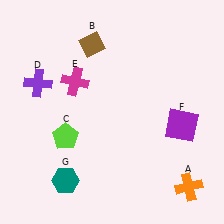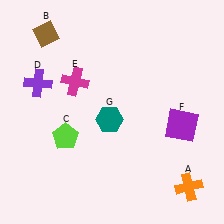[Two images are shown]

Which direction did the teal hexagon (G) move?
The teal hexagon (G) moved up.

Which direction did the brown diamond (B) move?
The brown diamond (B) moved left.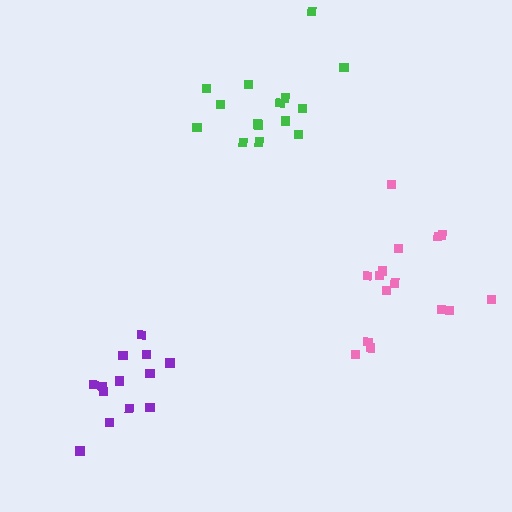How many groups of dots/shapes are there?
There are 3 groups.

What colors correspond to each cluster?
The clusters are colored: pink, green, purple.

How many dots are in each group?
Group 1: 15 dots, Group 2: 15 dots, Group 3: 13 dots (43 total).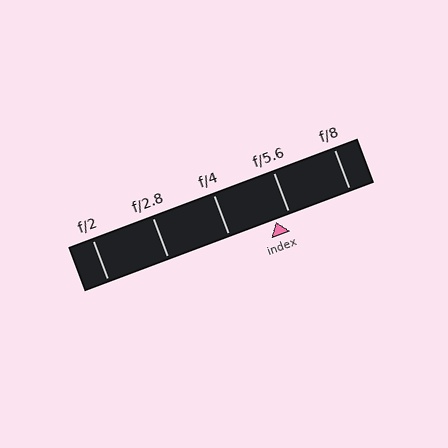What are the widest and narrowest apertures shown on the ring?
The widest aperture shown is f/2 and the narrowest is f/8.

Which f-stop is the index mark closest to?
The index mark is closest to f/5.6.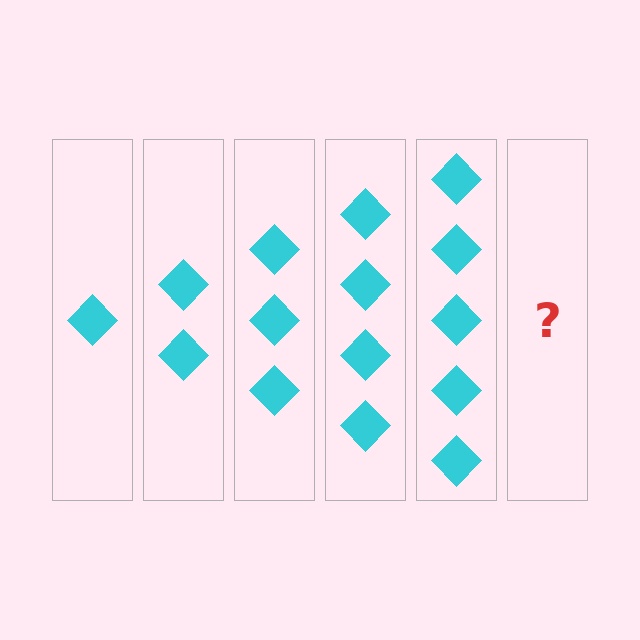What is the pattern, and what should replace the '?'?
The pattern is that each step adds one more diamond. The '?' should be 6 diamonds.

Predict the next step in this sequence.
The next step is 6 diamonds.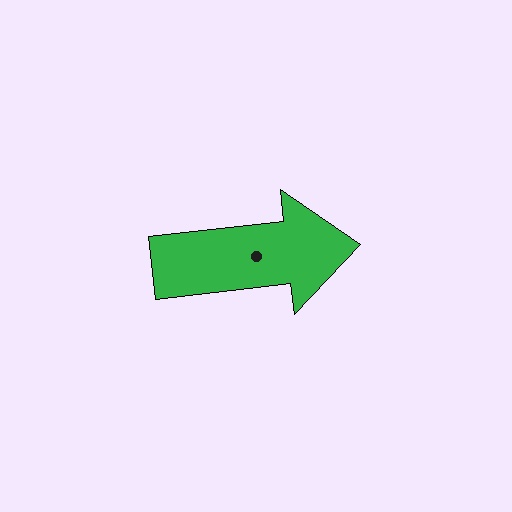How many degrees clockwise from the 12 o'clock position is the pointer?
Approximately 83 degrees.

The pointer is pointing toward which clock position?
Roughly 3 o'clock.